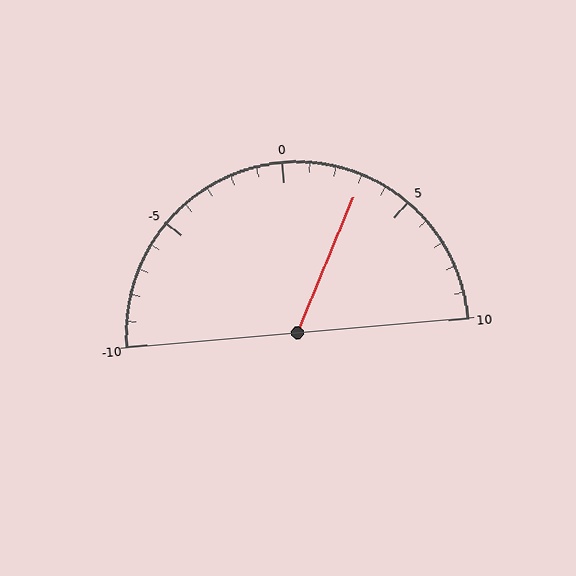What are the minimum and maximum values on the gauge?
The gauge ranges from -10 to 10.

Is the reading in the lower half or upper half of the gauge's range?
The reading is in the upper half of the range (-10 to 10).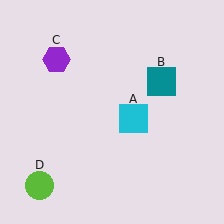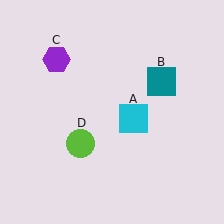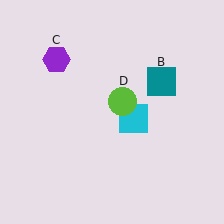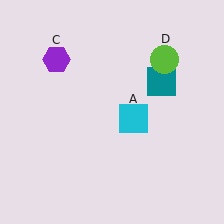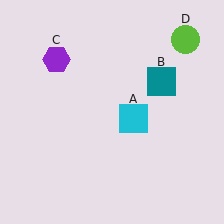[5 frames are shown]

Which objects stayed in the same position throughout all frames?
Cyan square (object A) and teal square (object B) and purple hexagon (object C) remained stationary.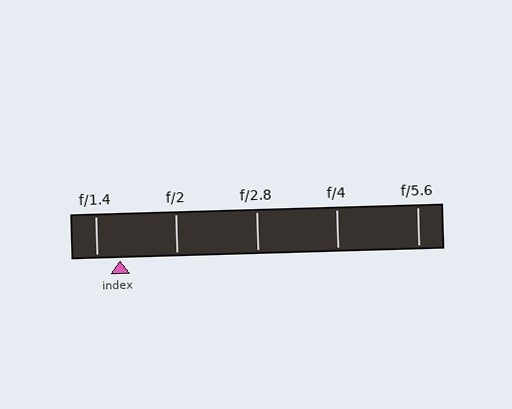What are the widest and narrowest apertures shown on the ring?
The widest aperture shown is f/1.4 and the narrowest is f/5.6.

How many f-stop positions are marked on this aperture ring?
There are 5 f-stop positions marked.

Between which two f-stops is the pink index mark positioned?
The index mark is between f/1.4 and f/2.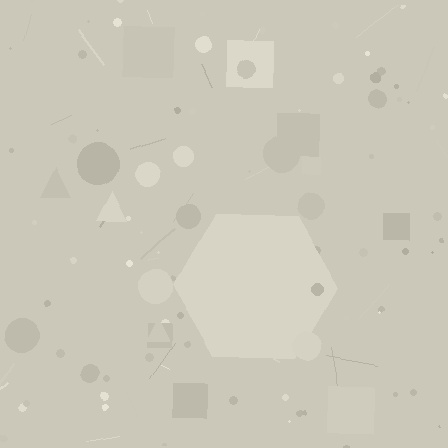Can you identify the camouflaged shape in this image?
The camouflaged shape is a hexagon.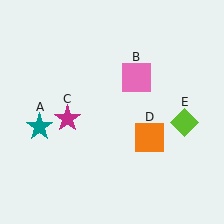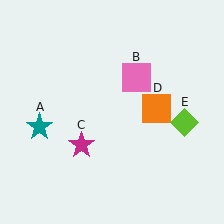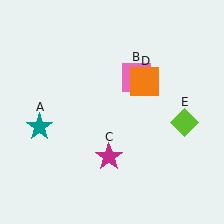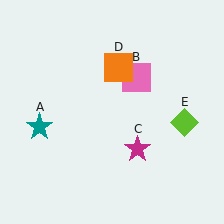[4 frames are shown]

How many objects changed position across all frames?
2 objects changed position: magenta star (object C), orange square (object D).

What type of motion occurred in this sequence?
The magenta star (object C), orange square (object D) rotated counterclockwise around the center of the scene.